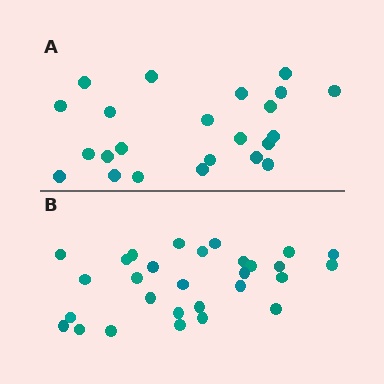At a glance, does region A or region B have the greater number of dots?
Region B (the bottom region) has more dots.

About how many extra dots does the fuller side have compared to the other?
Region B has about 6 more dots than region A.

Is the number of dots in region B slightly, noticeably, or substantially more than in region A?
Region B has noticeably more, but not dramatically so. The ratio is roughly 1.3 to 1.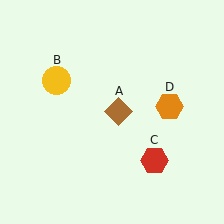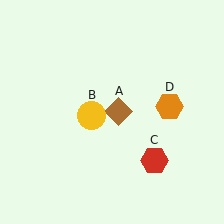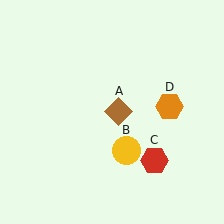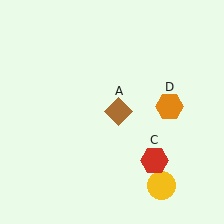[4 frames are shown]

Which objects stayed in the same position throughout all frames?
Brown diamond (object A) and red hexagon (object C) and orange hexagon (object D) remained stationary.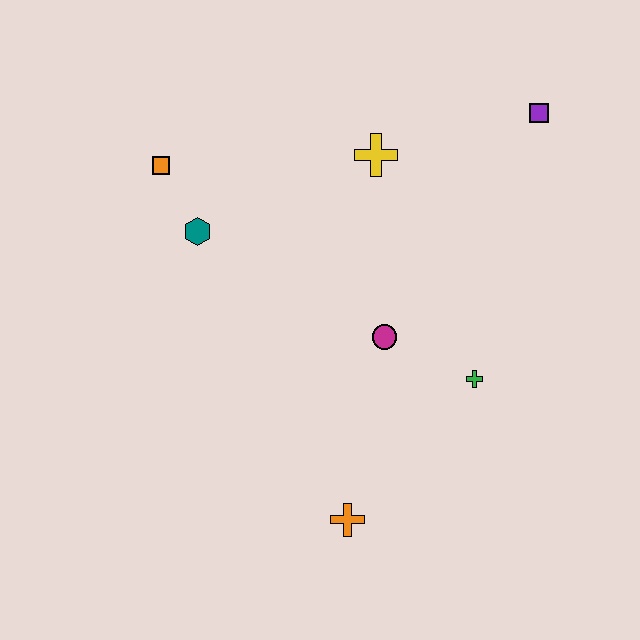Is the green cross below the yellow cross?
Yes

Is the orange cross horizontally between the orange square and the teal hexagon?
No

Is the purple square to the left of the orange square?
No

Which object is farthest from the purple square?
The orange cross is farthest from the purple square.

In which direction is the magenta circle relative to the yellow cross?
The magenta circle is below the yellow cross.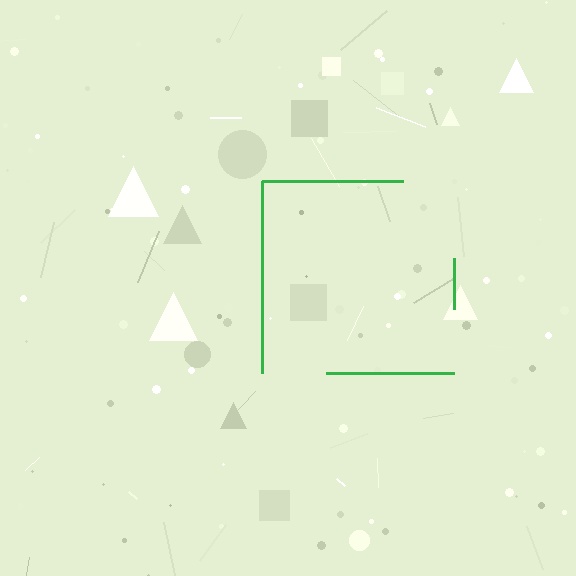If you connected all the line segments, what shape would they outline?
They would outline a square.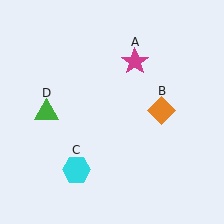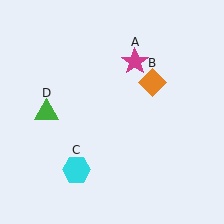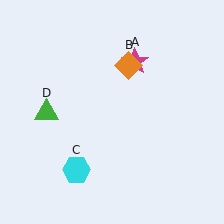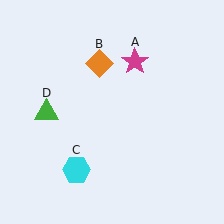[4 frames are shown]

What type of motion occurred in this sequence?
The orange diamond (object B) rotated counterclockwise around the center of the scene.